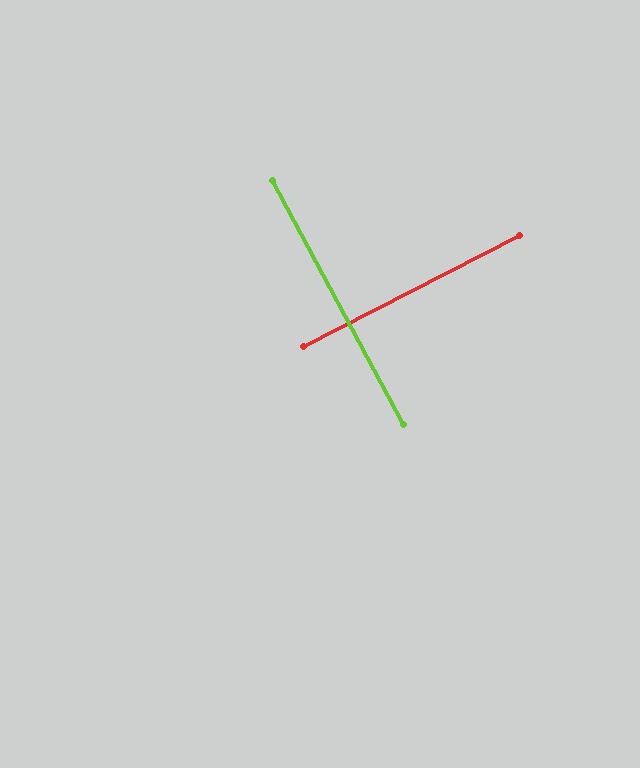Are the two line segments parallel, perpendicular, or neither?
Perpendicular — they meet at approximately 89°.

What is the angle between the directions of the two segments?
Approximately 89 degrees.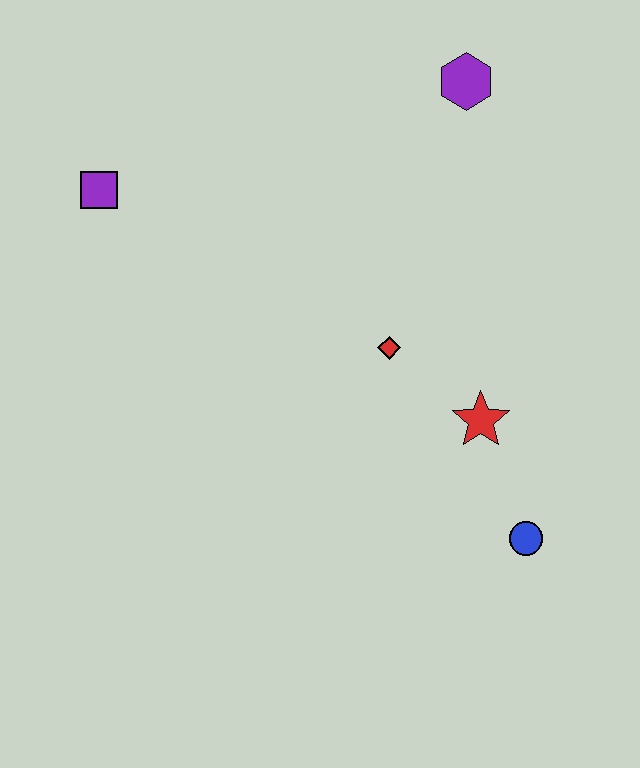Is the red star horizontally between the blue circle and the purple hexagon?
Yes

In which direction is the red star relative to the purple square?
The red star is to the right of the purple square.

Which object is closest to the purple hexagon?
The red diamond is closest to the purple hexagon.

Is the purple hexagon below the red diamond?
No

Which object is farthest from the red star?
The purple square is farthest from the red star.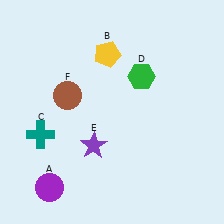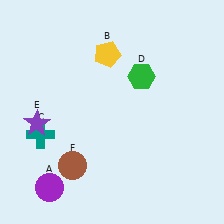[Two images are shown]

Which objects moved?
The objects that moved are: the purple star (E), the brown circle (F).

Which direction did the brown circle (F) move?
The brown circle (F) moved down.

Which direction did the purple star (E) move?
The purple star (E) moved left.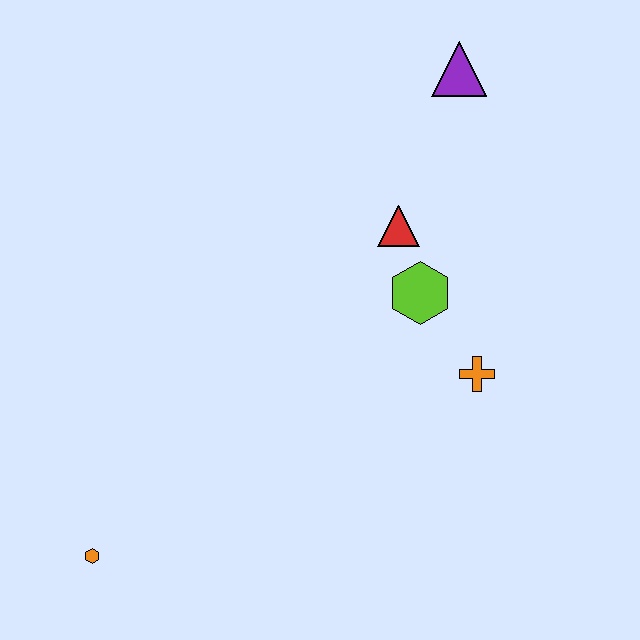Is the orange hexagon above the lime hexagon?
No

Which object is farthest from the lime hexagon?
The orange hexagon is farthest from the lime hexagon.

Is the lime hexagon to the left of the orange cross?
Yes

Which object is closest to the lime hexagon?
The red triangle is closest to the lime hexagon.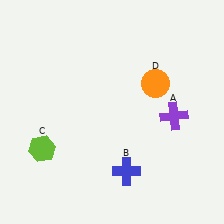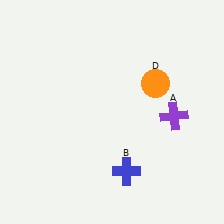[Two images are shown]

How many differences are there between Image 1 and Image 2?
There is 1 difference between the two images.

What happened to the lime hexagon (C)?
The lime hexagon (C) was removed in Image 2. It was in the bottom-left area of Image 1.